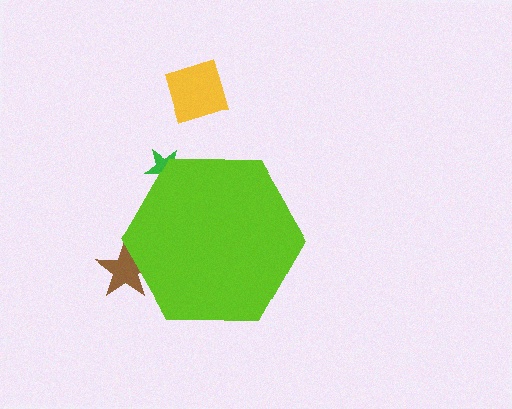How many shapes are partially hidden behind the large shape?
2 shapes are partially hidden.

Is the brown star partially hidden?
Yes, the brown star is partially hidden behind the lime hexagon.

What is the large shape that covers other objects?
A lime hexagon.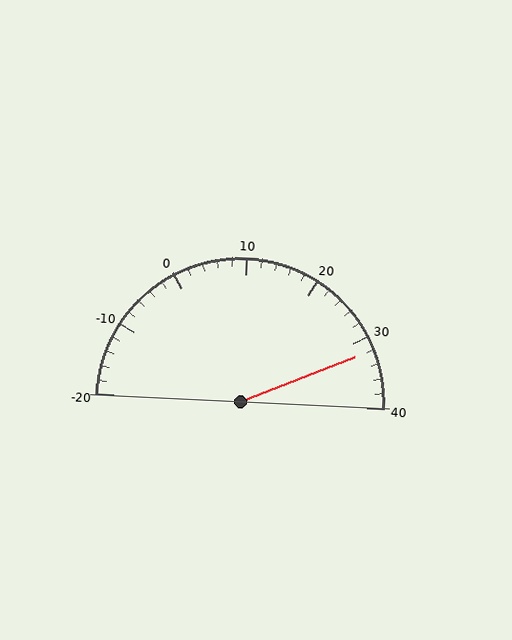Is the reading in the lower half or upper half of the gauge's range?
The reading is in the upper half of the range (-20 to 40).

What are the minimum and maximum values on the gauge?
The gauge ranges from -20 to 40.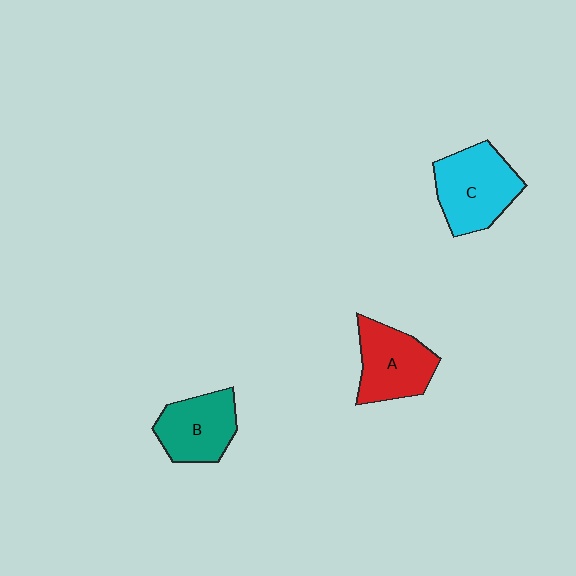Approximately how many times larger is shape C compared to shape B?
Approximately 1.2 times.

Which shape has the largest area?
Shape C (cyan).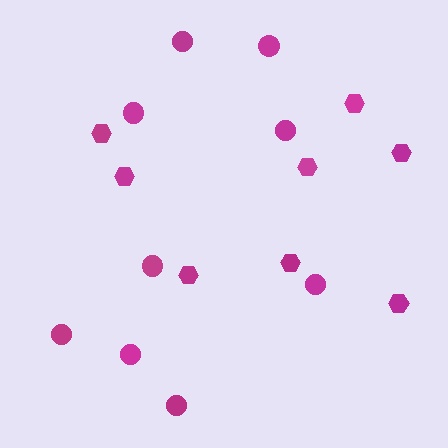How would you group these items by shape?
There are 2 groups: one group of circles (9) and one group of hexagons (8).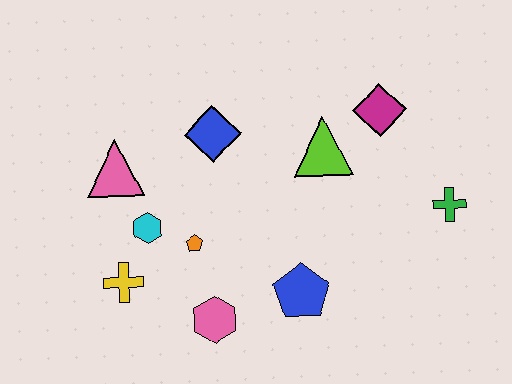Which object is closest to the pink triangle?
The cyan hexagon is closest to the pink triangle.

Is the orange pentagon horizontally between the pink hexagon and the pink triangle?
Yes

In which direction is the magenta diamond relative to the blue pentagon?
The magenta diamond is above the blue pentagon.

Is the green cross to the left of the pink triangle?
No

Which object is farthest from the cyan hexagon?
The green cross is farthest from the cyan hexagon.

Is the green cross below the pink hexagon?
No